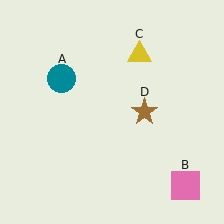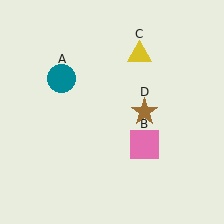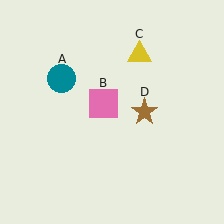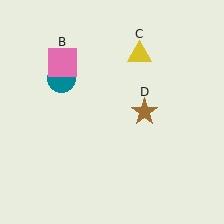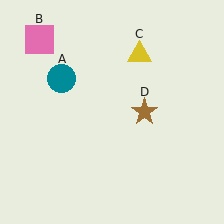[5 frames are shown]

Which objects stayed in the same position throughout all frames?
Teal circle (object A) and yellow triangle (object C) and brown star (object D) remained stationary.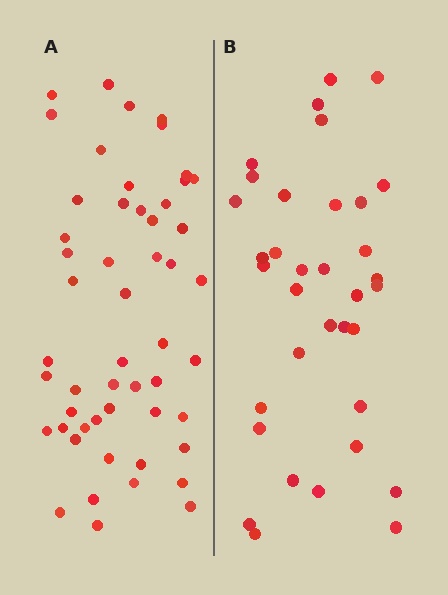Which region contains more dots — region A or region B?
Region A (the left region) has more dots.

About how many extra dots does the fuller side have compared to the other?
Region A has approximately 15 more dots than region B.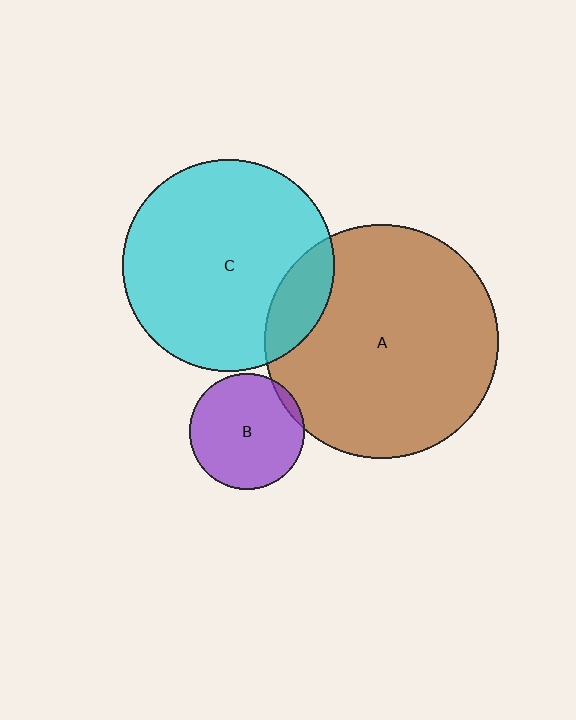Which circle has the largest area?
Circle A (brown).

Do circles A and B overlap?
Yes.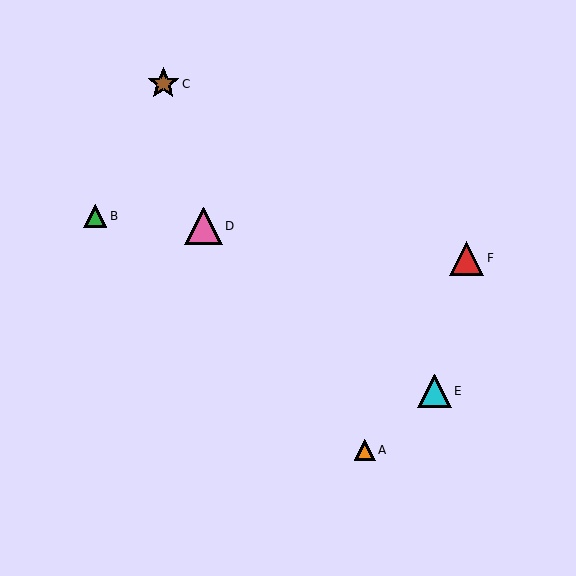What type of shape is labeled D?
Shape D is a pink triangle.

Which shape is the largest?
The pink triangle (labeled D) is the largest.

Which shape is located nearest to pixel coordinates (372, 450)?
The orange triangle (labeled A) at (365, 450) is nearest to that location.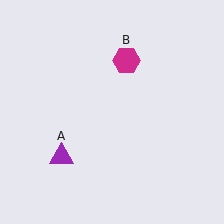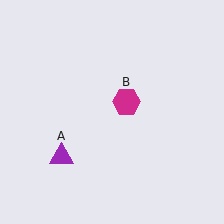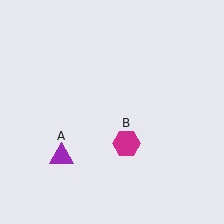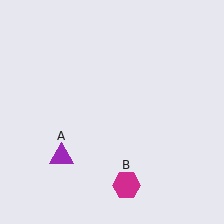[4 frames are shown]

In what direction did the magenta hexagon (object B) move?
The magenta hexagon (object B) moved down.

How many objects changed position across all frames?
1 object changed position: magenta hexagon (object B).